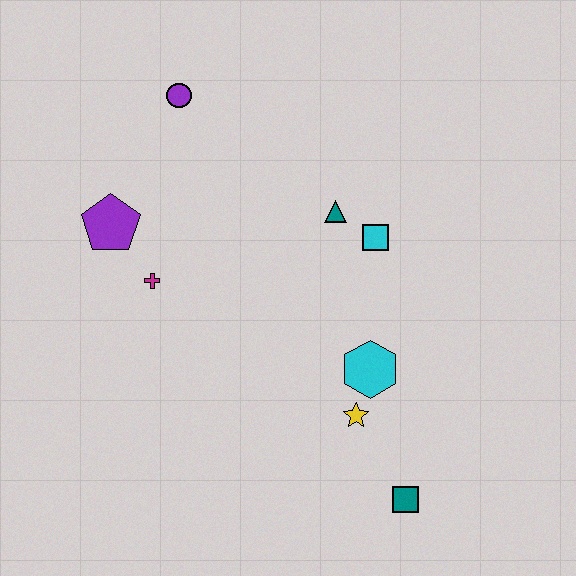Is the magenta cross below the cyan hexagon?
No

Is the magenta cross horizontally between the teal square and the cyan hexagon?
No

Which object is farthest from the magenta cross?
The teal square is farthest from the magenta cross.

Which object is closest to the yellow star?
The cyan hexagon is closest to the yellow star.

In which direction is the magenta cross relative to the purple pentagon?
The magenta cross is below the purple pentagon.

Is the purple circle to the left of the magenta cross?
No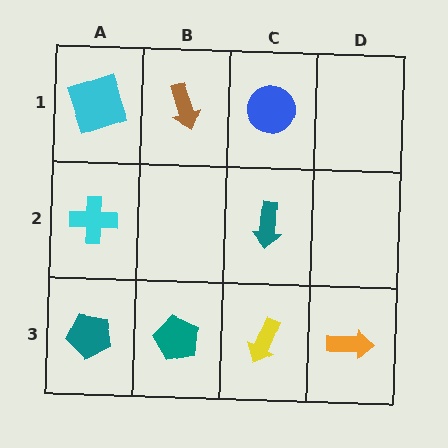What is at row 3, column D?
An orange arrow.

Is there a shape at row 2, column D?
No, that cell is empty.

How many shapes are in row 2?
2 shapes.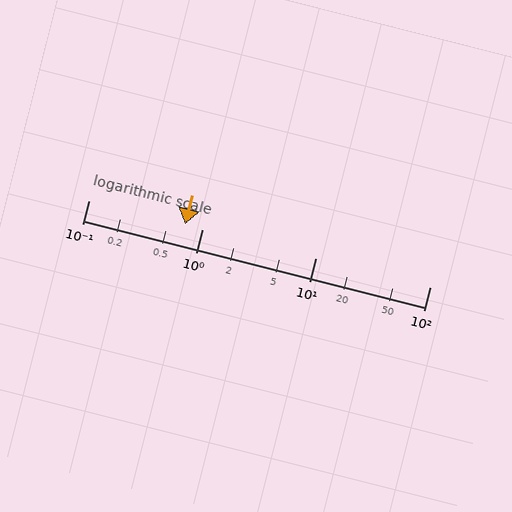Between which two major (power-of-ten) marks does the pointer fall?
The pointer is between 0.1 and 1.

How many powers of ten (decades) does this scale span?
The scale spans 3 decades, from 0.1 to 100.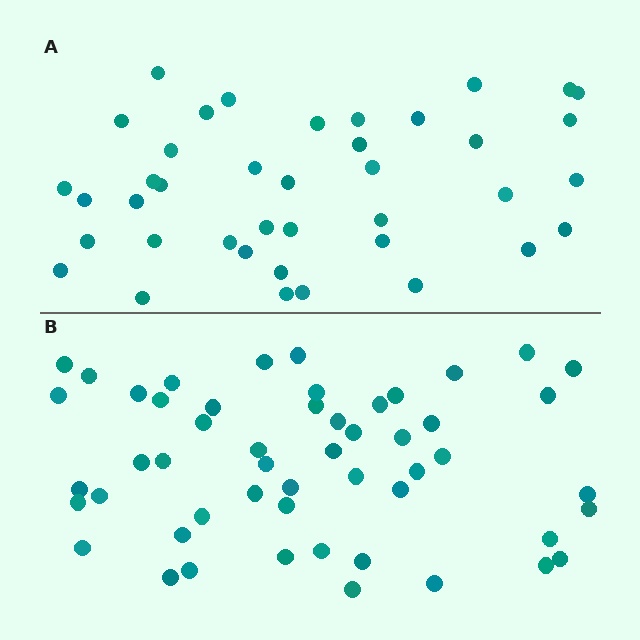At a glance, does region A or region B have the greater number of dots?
Region B (the bottom region) has more dots.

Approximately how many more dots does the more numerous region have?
Region B has roughly 12 or so more dots than region A.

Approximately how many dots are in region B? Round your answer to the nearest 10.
About 50 dots. (The exact count is 52, which rounds to 50.)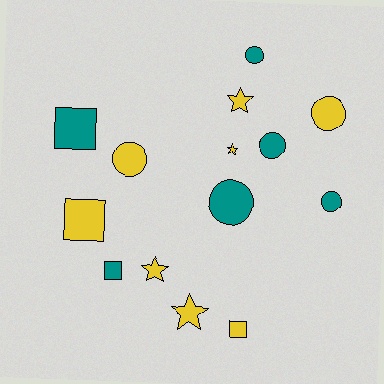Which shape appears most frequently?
Circle, with 6 objects.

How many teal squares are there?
There are 2 teal squares.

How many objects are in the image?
There are 14 objects.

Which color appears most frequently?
Yellow, with 8 objects.